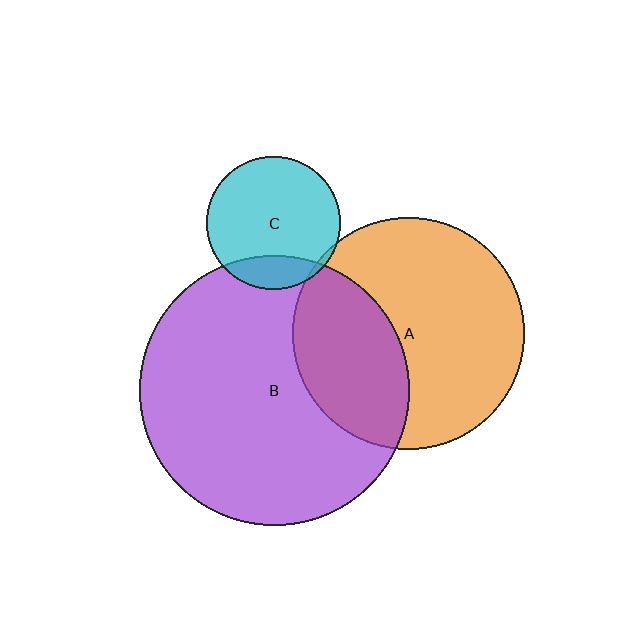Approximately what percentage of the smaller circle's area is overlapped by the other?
Approximately 5%.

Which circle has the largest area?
Circle B (purple).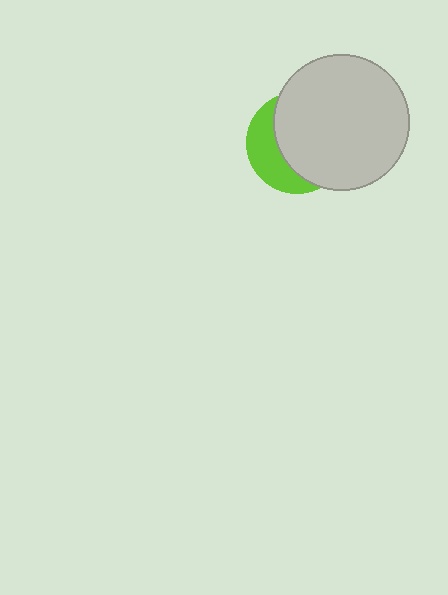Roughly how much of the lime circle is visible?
A small part of it is visible (roughly 35%).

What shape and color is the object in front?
The object in front is a light gray circle.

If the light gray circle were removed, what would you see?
You would see the complete lime circle.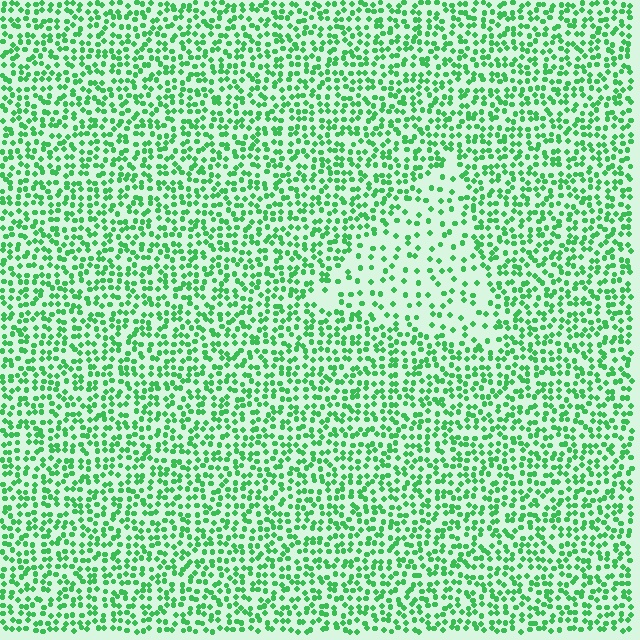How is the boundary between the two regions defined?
The boundary is defined by a change in element density (approximately 2.2x ratio). All elements are the same color, size, and shape.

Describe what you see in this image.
The image contains small green elements arranged at two different densities. A triangle-shaped region is visible where the elements are less densely packed than the surrounding area.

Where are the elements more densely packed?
The elements are more densely packed outside the triangle boundary.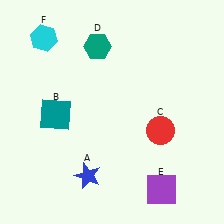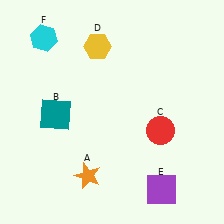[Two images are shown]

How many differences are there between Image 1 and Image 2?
There are 2 differences between the two images.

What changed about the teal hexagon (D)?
In Image 1, D is teal. In Image 2, it changed to yellow.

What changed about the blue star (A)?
In Image 1, A is blue. In Image 2, it changed to orange.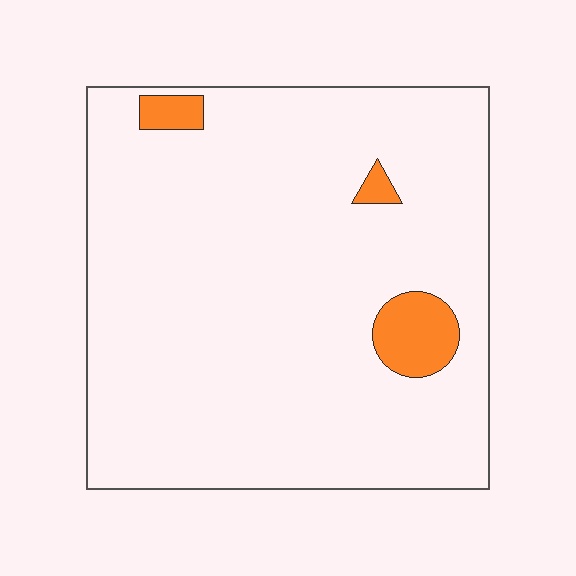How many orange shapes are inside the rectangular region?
3.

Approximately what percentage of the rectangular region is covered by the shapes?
Approximately 5%.